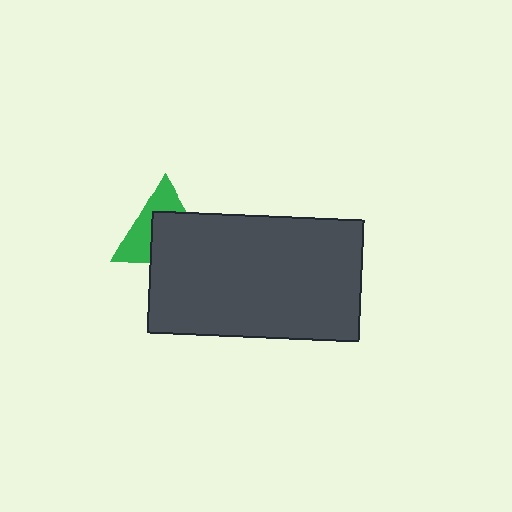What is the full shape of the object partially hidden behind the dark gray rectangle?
The partially hidden object is a green triangle.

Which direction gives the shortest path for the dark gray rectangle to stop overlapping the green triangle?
Moving toward the lower-right gives the shortest separation.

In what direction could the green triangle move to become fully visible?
The green triangle could move toward the upper-left. That would shift it out from behind the dark gray rectangle entirely.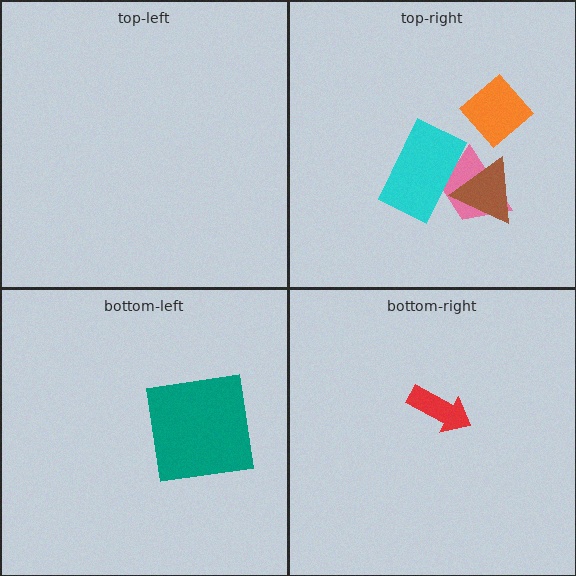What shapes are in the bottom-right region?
The red arrow.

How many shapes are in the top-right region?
4.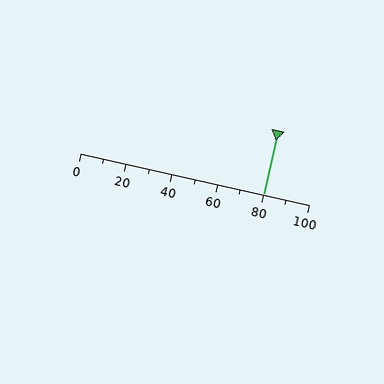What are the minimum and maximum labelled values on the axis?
The axis runs from 0 to 100.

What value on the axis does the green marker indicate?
The marker indicates approximately 80.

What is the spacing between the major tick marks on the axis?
The major ticks are spaced 20 apart.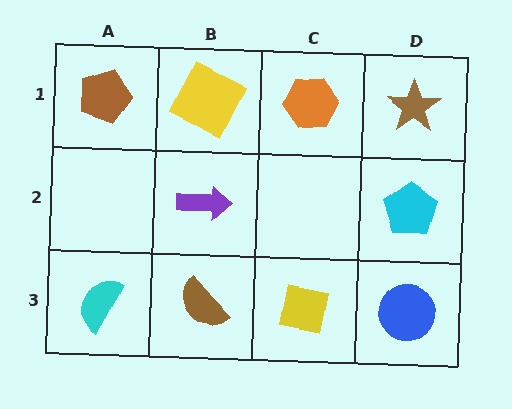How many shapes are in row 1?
4 shapes.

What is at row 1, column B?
A yellow square.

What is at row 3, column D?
A blue circle.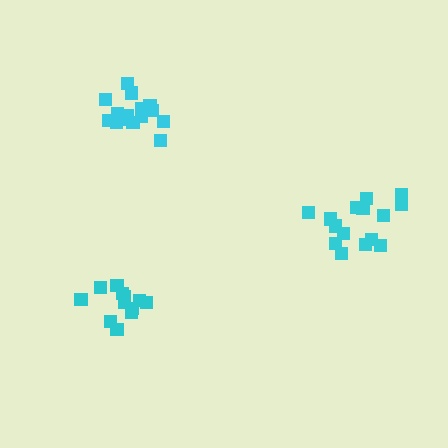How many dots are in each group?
Group 1: 17 dots, Group 2: 15 dots, Group 3: 12 dots (44 total).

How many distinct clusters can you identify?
There are 3 distinct clusters.